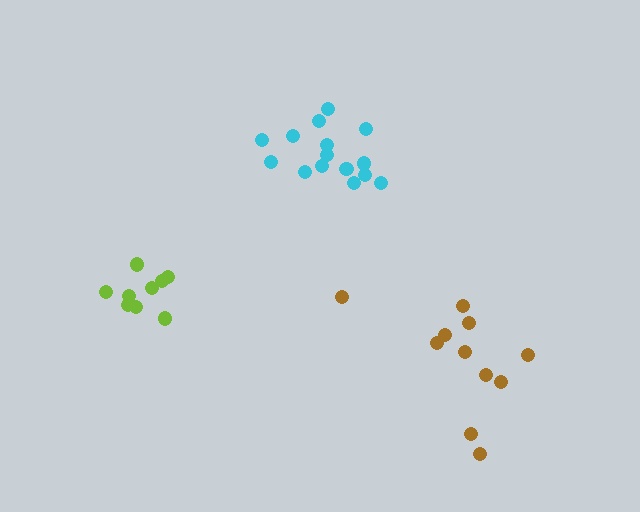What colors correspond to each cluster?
The clusters are colored: lime, brown, cyan.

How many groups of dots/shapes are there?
There are 3 groups.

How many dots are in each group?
Group 1: 9 dots, Group 2: 11 dots, Group 3: 15 dots (35 total).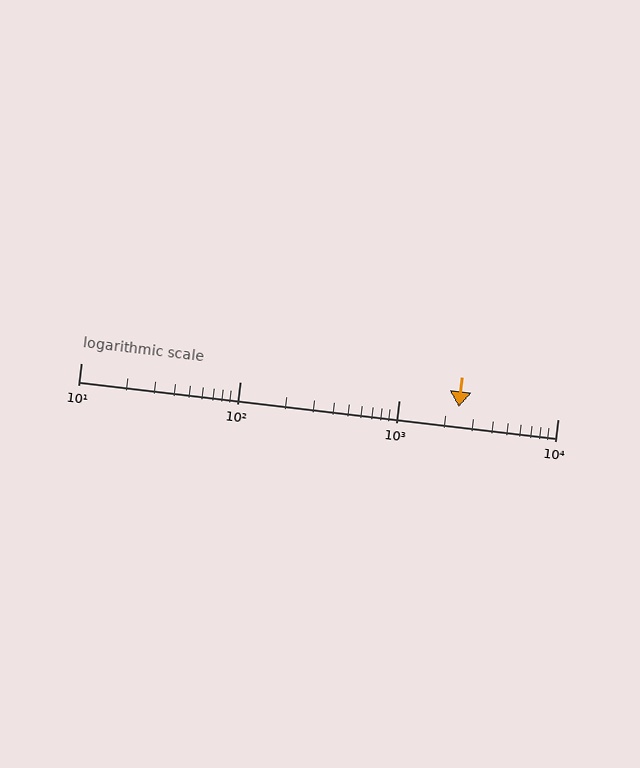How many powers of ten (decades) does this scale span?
The scale spans 3 decades, from 10 to 10000.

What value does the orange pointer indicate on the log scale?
The pointer indicates approximately 2400.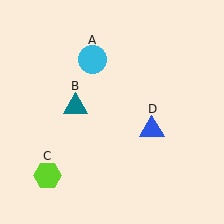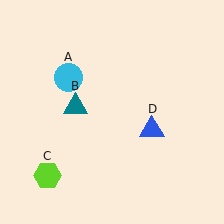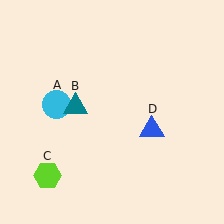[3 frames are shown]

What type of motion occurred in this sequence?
The cyan circle (object A) rotated counterclockwise around the center of the scene.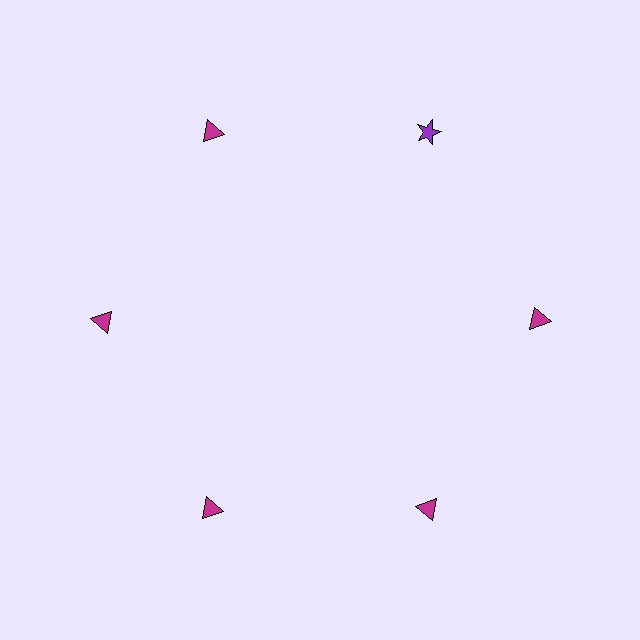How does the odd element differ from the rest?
It differs in both color (purple instead of magenta) and shape (star instead of triangle).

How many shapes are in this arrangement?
There are 6 shapes arranged in a ring pattern.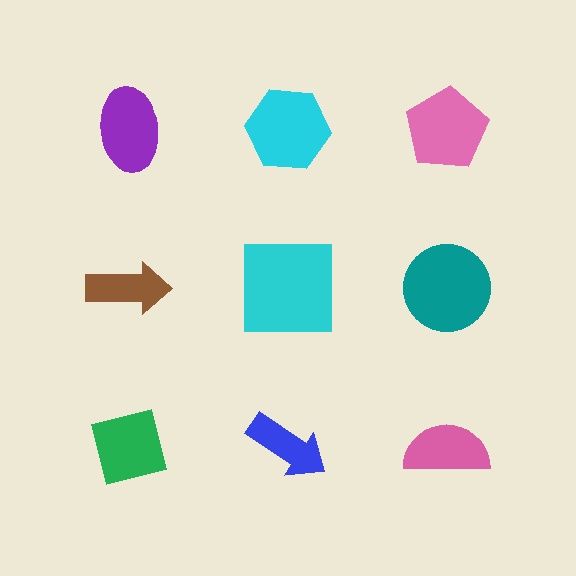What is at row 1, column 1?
A purple ellipse.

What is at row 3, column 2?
A blue arrow.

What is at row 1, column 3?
A pink pentagon.